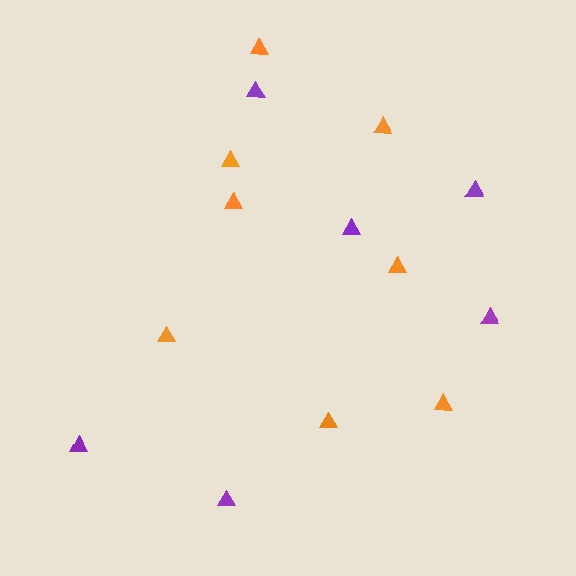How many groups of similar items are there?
There are 2 groups: one group of purple triangles (6) and one group of orange triangles (8).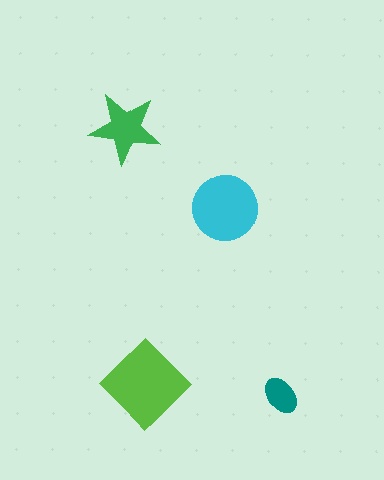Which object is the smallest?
The teal ellipse.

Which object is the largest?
The lime diamond.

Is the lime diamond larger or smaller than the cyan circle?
Larger.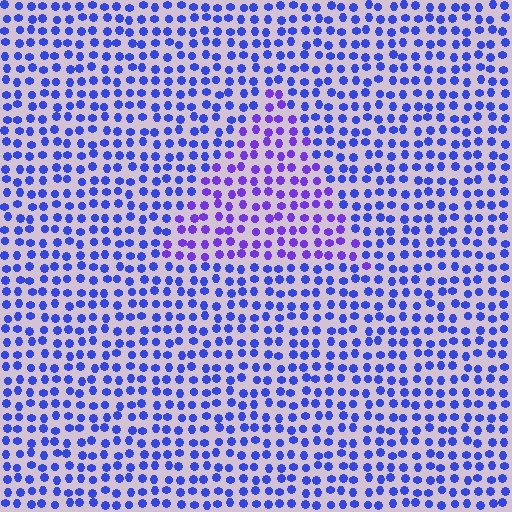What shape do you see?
I see a triangle.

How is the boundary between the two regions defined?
The boundary is defined purely by a slight shift in hue (about 29 degrees). Spacing, size, and orientation are identical on both sides.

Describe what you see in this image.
The image is filled with small blue elements in a uniform arrangement. A triangle-shaped region is visible where the elements are tinted to a slightly different hue, forming a subtle color boundary.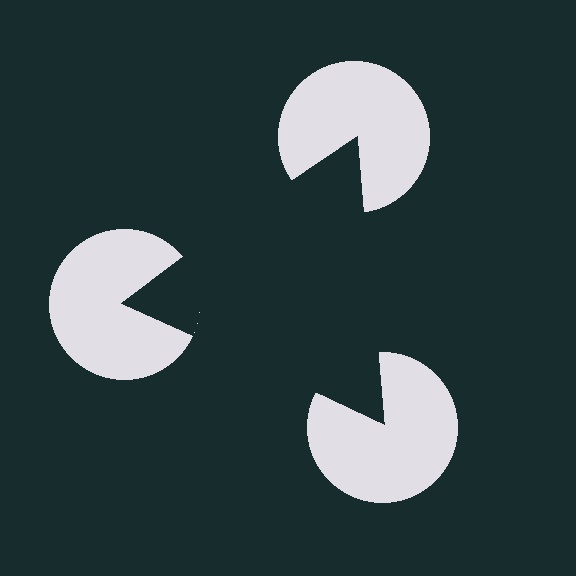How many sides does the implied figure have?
3 sides.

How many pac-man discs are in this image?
There are 3 — one at each vertex of the illusory triangle.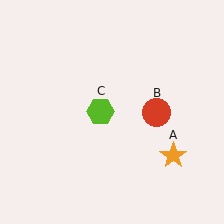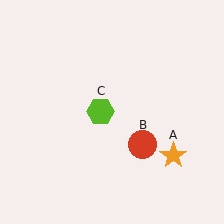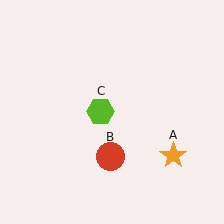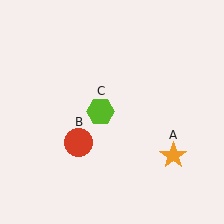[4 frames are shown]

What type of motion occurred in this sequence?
The red circle (object B) rotated clockwise around the center of the scene.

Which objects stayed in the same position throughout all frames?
Orange star (object A) and lime hexagon (object C) remained stationary.